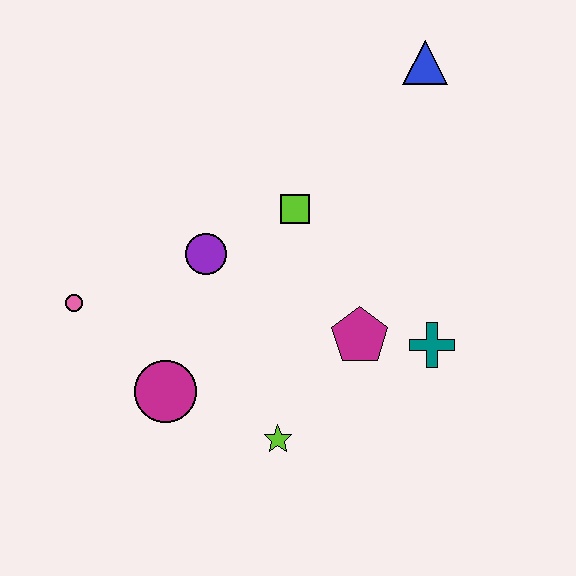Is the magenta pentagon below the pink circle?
Yes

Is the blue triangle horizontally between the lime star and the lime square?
No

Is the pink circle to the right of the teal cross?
No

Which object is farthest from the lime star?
The blue triangle is farthest from the lime star.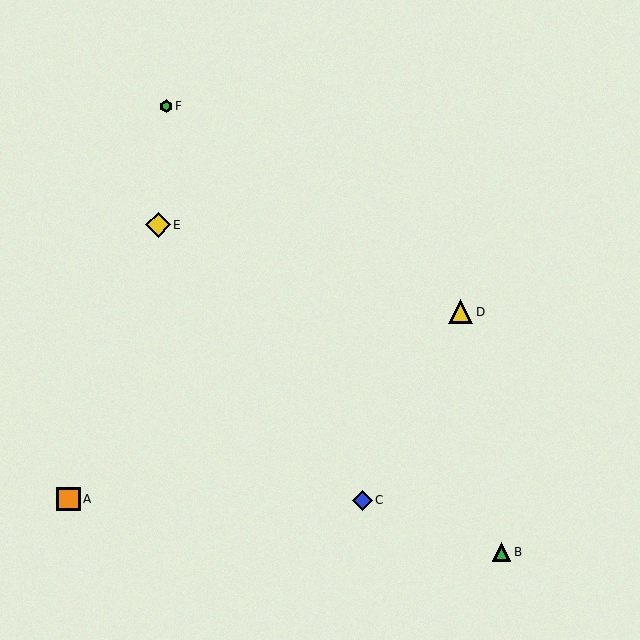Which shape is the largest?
The yellow diamond (labeled E) is the largest.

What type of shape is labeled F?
Shape F is a green hexagon.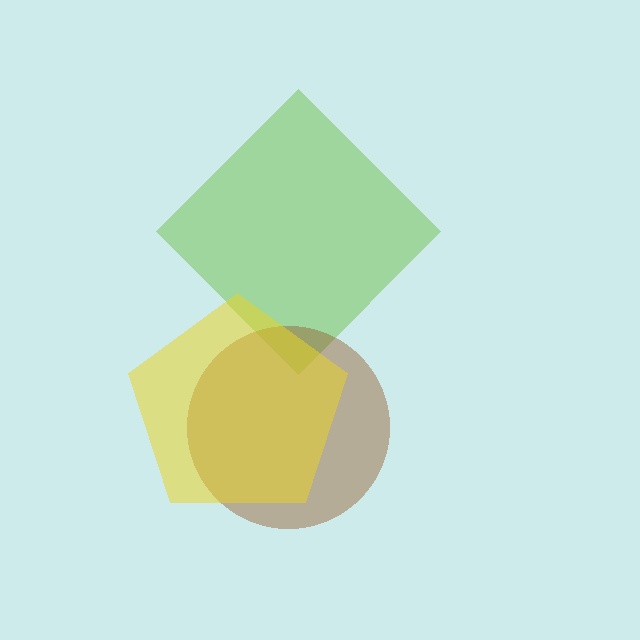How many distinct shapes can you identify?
There are 3 distinct shapes: a lime diamond, a brown circle, a yellow pentagon.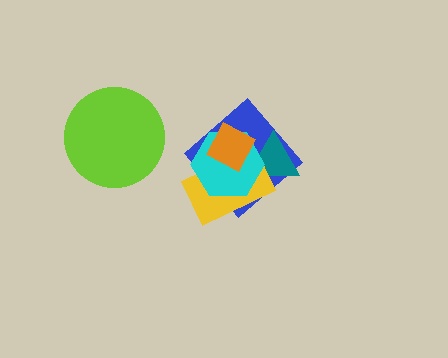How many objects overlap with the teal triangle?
4 objects overlap with the teal triangle.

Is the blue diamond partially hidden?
Yes, it is partially covered by another shape.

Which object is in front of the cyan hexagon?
The orange diamond is in front of the cyan hexagon.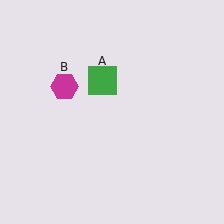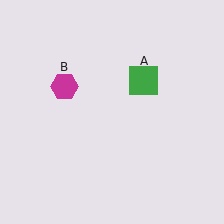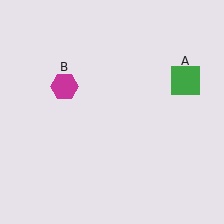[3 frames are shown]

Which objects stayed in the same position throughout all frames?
Magenta hexagon (object B) remained stationary.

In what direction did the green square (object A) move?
The green square (object A) moved right.